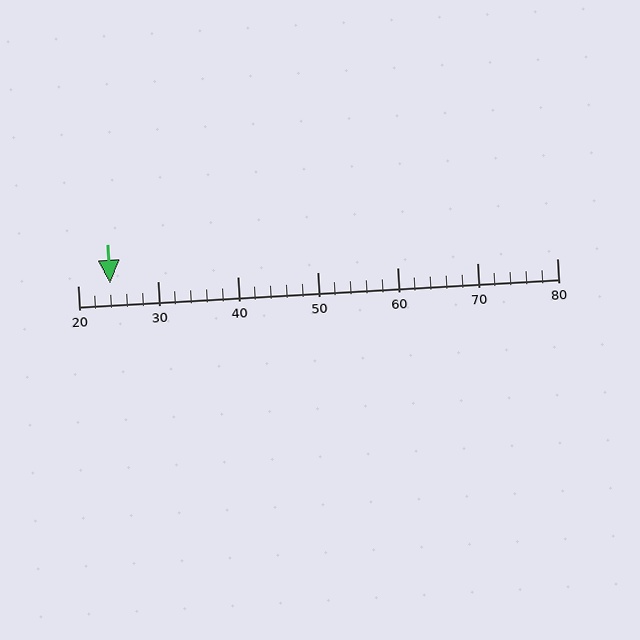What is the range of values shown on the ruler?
The ruler shows values from 20 to 80.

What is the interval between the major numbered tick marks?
The major tick marks are spaced 10 units apart.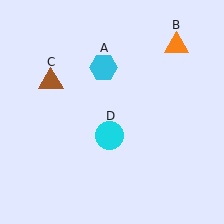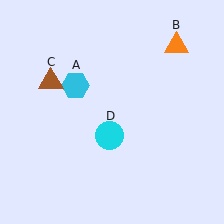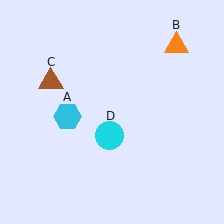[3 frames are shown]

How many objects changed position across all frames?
1 object changed position: cyan hexagon (object A).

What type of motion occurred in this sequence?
The cyan hexagon (object A) rotated counterclockwise around the center of the scene.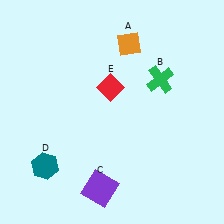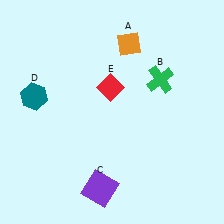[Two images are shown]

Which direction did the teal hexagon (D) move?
The teal hexagon (D) moved up.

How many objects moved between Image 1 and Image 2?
1 object moved between the two images.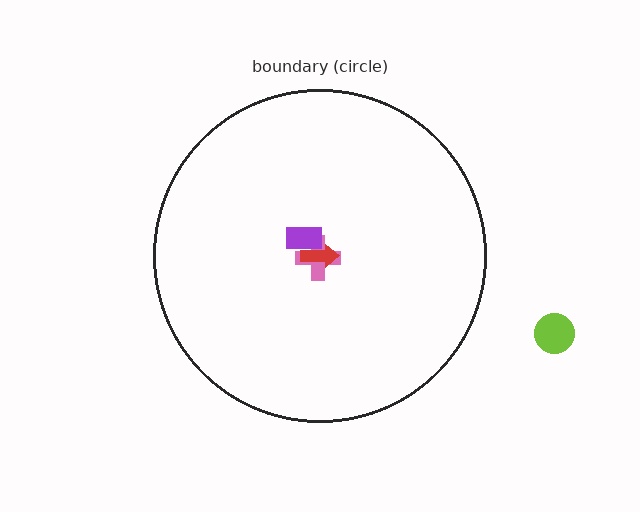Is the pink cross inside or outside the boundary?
Inside.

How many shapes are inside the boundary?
3 inside, 1 outside.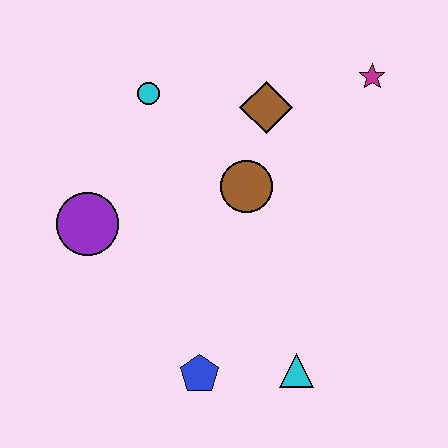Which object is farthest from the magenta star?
The blue pentagon is farthest from the magenta star.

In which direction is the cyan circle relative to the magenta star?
The cyan circle is to the left of the magenta star.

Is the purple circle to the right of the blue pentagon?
No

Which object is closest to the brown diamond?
The brown circle is closest to the brown diamond.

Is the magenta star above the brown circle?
Yes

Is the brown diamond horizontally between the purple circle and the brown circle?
No